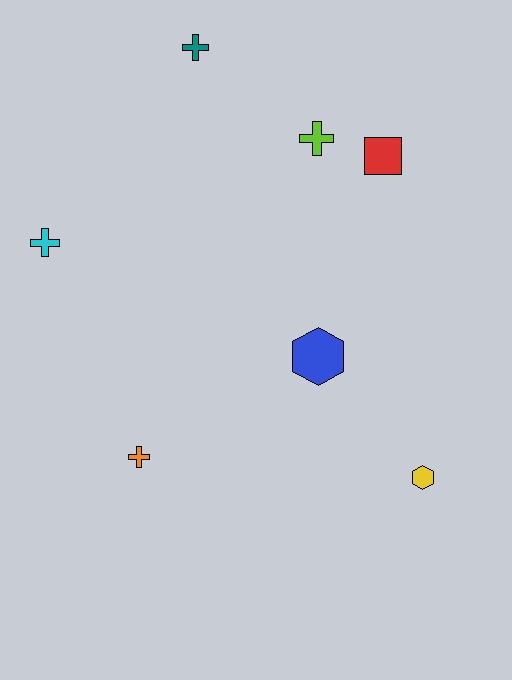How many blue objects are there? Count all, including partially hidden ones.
There is 1 blue object.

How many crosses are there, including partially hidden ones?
There are 4 crosses.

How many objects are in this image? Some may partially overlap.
There are 7 objects.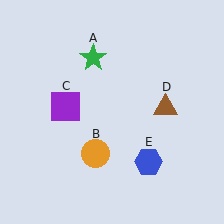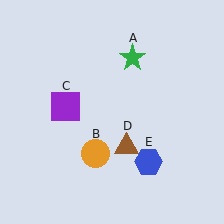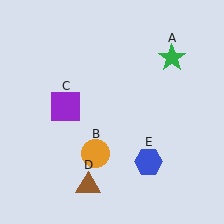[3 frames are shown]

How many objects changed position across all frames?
2 objects changed position: green star (object A), brown triangle (object D).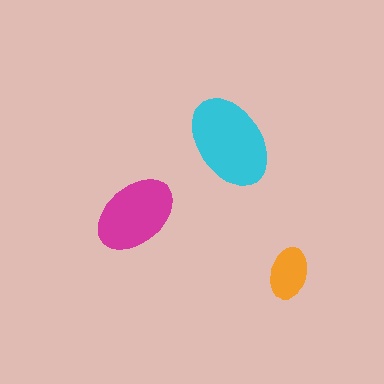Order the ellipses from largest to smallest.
the cyan one, the magenta one, the orange one.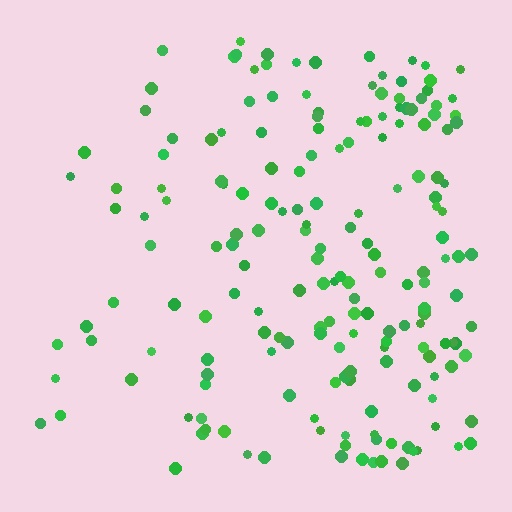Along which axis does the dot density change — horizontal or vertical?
Horizontal.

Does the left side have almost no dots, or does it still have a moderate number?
Still a moderate number, just noticeably fewer than the right.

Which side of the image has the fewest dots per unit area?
The left.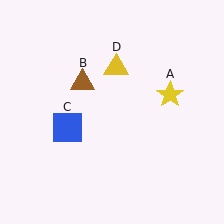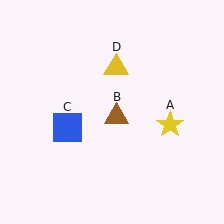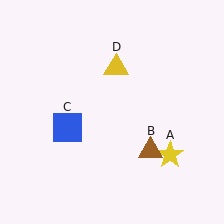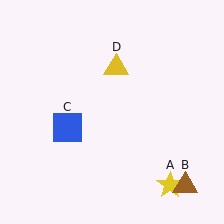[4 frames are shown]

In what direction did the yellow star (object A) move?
The yellow star (object A) moved down.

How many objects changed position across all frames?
2 objects changed position: yellow star (object A), brown triangle (object B).